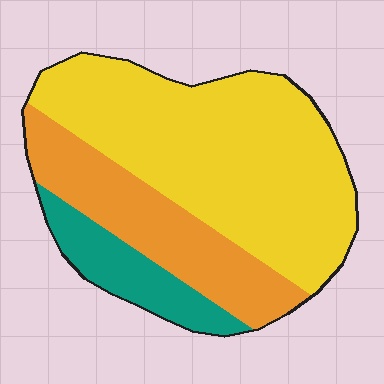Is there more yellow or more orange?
Yellow.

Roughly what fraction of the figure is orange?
Orange takes up between a sixth and a third of the figure.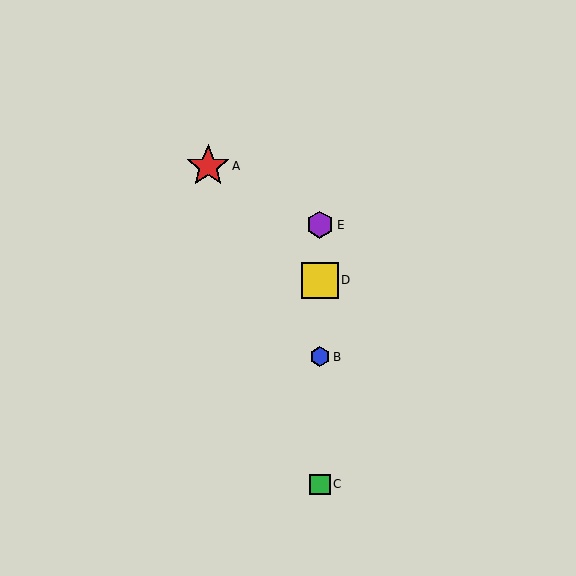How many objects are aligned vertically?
4 objects (B, C, D, E) are aligned vertically.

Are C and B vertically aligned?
Yes, both are at x≈320.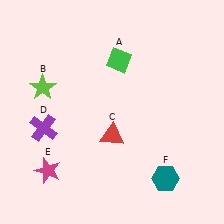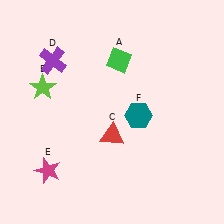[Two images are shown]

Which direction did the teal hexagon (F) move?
The teal hexagon (F) moved up.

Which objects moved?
The objects that moved are: the purple cross (D), the teal hexagon (F).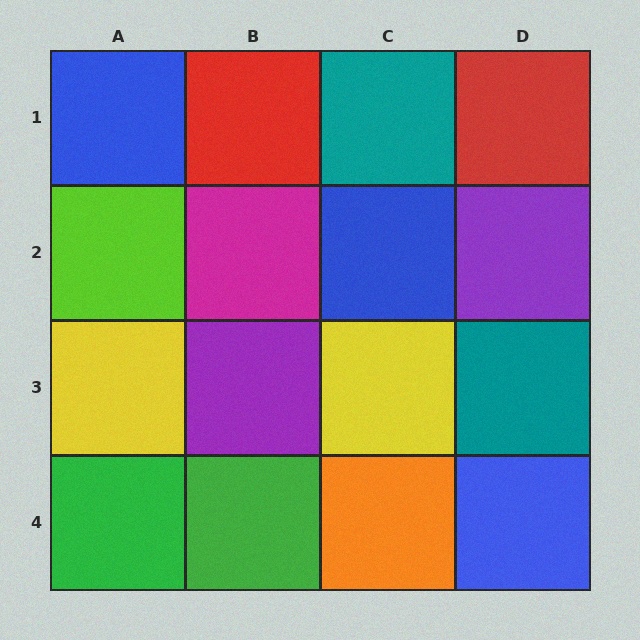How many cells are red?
2 cells are red.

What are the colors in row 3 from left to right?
Yellow, purple, yellow, teal.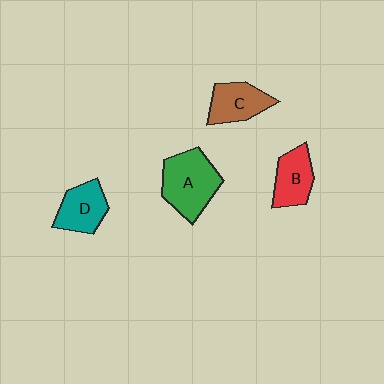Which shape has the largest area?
Shape A (green).